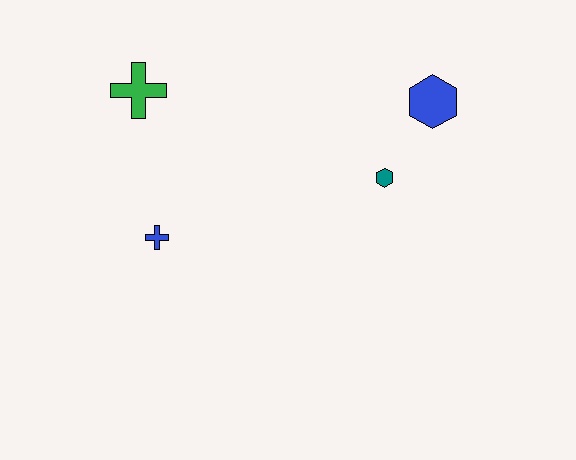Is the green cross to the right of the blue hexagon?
No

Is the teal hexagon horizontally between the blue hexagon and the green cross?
Yes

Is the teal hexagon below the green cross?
Yes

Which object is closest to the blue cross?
The green cross is closest to the blue cross.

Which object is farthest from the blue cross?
The blue hexagon is farthest from the blue cross.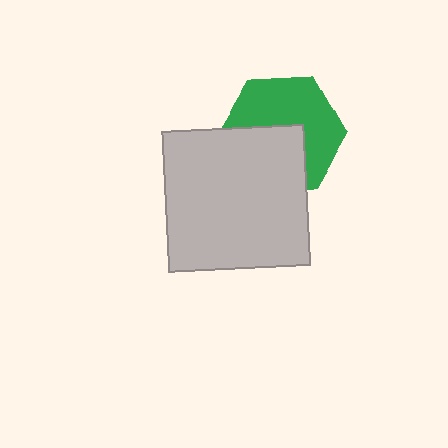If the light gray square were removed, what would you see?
You would see the complete green hexagon.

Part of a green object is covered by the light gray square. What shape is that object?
It is a hexagon.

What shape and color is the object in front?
The object in front is a light gray square.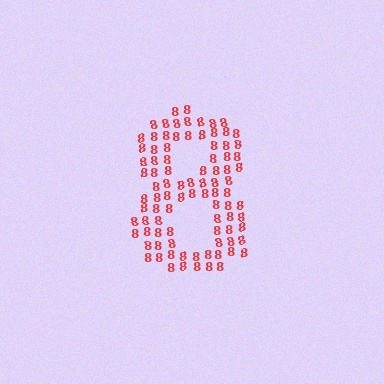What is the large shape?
The large shape is the digit 8.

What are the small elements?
The small elements are digit 8's.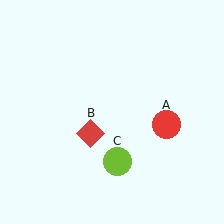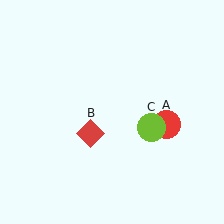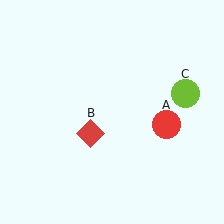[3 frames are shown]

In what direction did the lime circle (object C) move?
The lime circle (object C) moved up and to the right.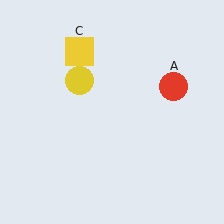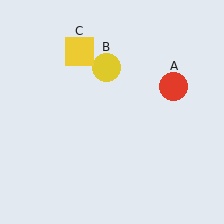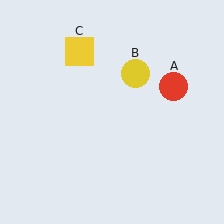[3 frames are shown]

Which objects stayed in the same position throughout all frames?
Red circle (object A) and yellow square (object C) remained stationary.